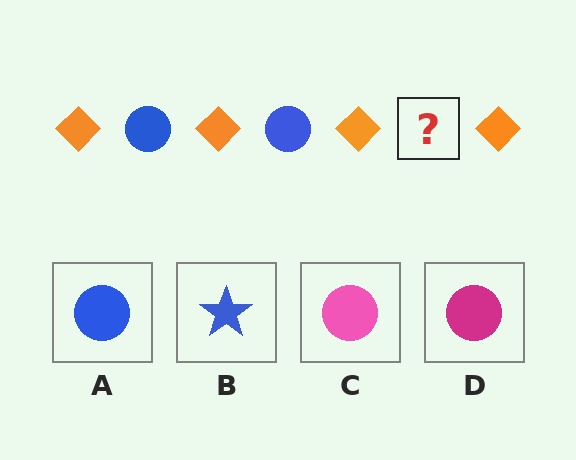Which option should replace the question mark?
Option A.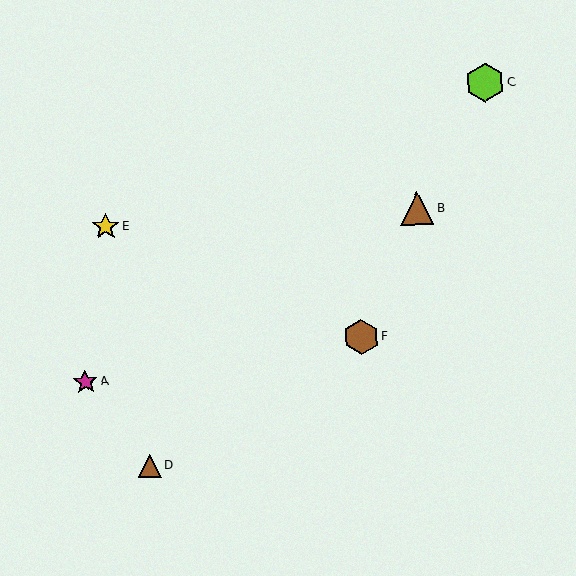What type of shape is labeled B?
Shape B is a brown triangle.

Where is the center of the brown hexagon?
The center of the brown hexagon is at (361, 337).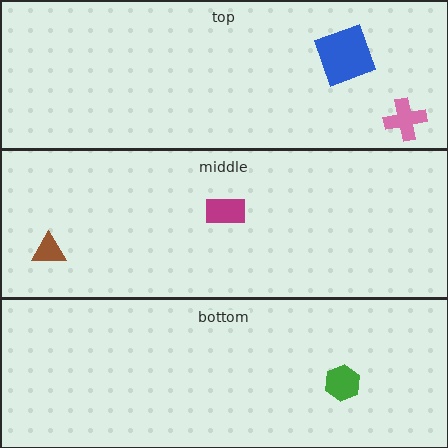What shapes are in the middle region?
The magenta rectangle, the brown triangle.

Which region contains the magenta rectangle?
The middle region.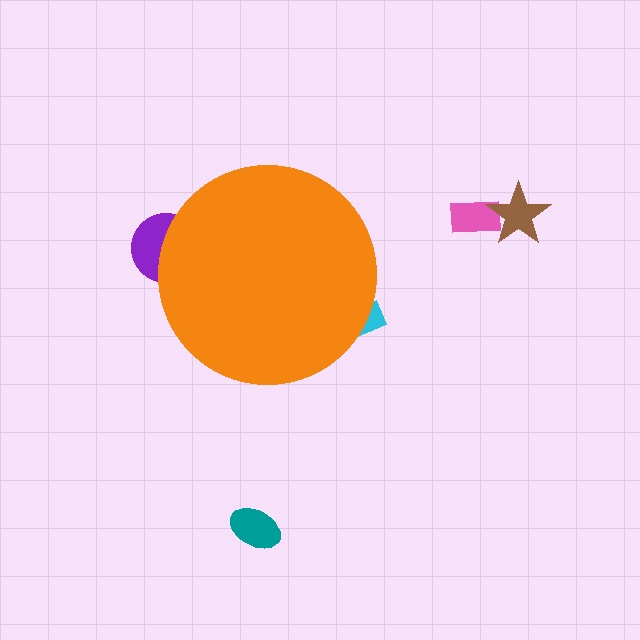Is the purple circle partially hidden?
Yes, the purple circle is partially hidden behind the orange circle.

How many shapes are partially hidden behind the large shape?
2 shapes are partially hidden.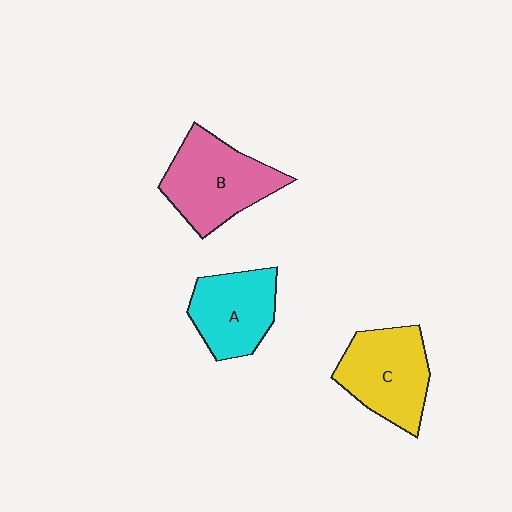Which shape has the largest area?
Shape B (pink).